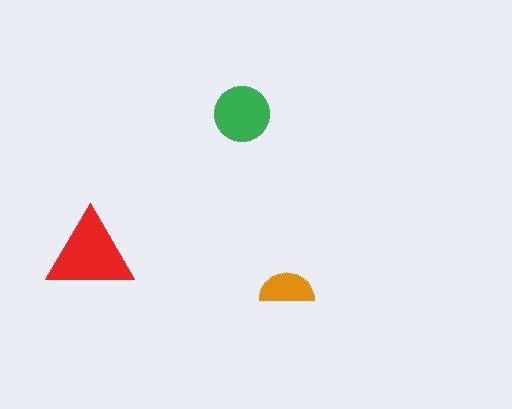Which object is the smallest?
The orange semicircle.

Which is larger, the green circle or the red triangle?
The red triangle.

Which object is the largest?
The red triangle.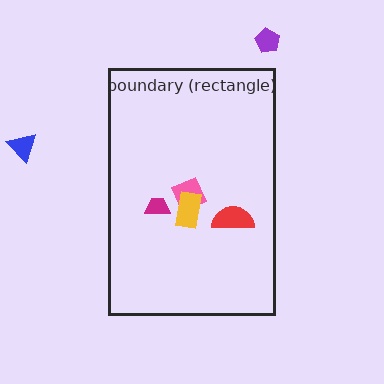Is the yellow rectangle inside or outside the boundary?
Inside.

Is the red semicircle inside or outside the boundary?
Inside.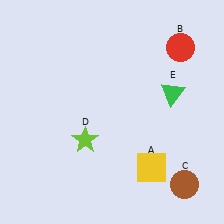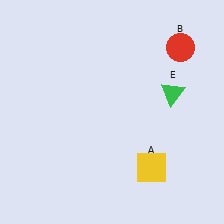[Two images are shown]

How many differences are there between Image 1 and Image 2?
There are 2 differences between the two images.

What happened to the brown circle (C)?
The brown circle (C) was removed in Image 2. It was in the bottom-right area of Image 1.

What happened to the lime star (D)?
The lime star (D) was removed in Image 2. It was in the bottom-left area of Image 1.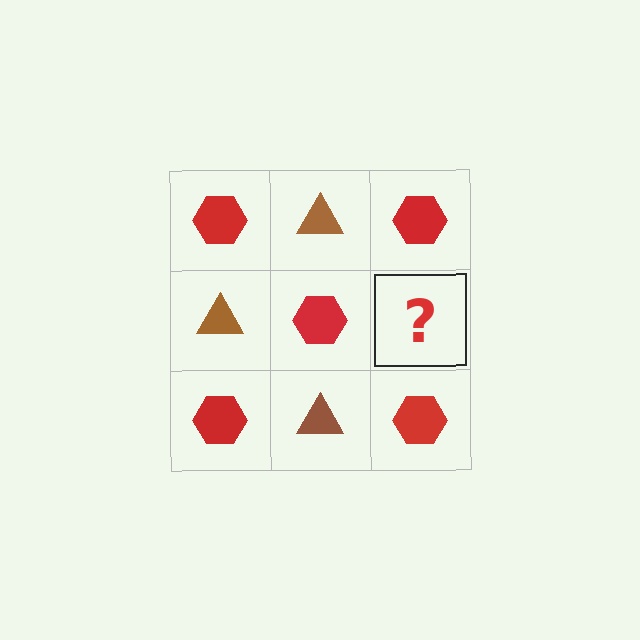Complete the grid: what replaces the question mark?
The question mark should be replaced with a brown triangle.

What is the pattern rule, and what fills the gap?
The rule is that it alternates red hexagon and brown triangle in a checkerboard pattern. The gap should be filled with a brown triangle.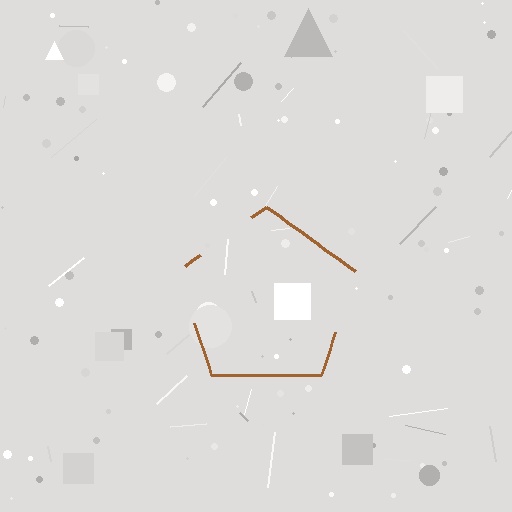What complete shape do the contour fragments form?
The contour fragments form a pentagon.